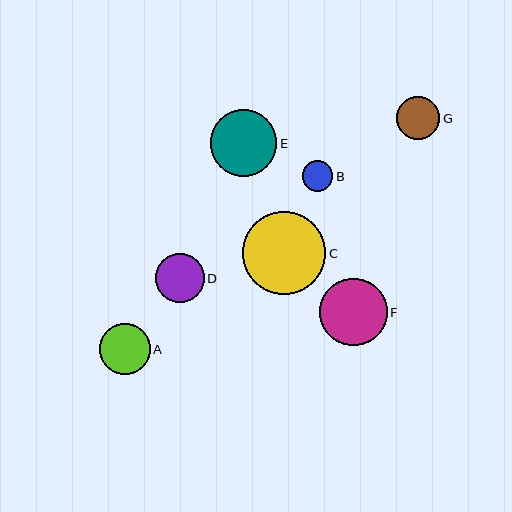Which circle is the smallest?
Circle B is the smallest with a size of approximately 30 pixels.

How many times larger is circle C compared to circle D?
Circle C is approximately 1.7 times the size of circle D.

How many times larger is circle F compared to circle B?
Circle F is approximately 2.2 times the size of circle B.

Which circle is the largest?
Circle C is the largest with a size of approximately 83 pixels.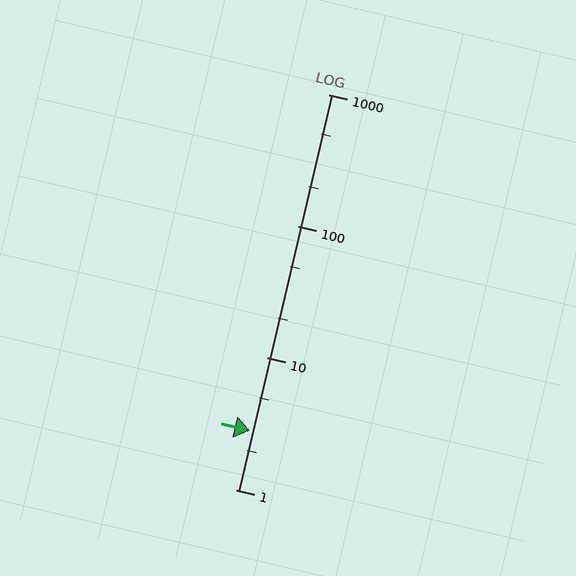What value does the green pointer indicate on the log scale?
The pointer indicates approximately 2.8.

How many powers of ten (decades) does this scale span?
The scale spans 3 decades, from 1 to 1000.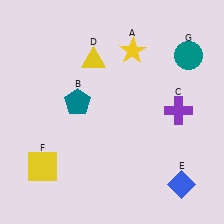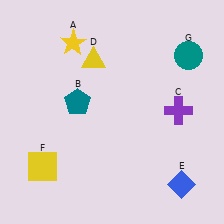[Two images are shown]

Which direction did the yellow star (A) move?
The yellow star (A) moved left.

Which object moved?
The yellow star (A) moved left.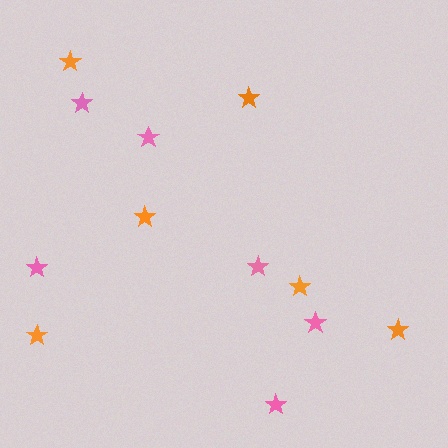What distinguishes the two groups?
There are 2 groups: one group of pink stars (6) and one group of orange stars (6).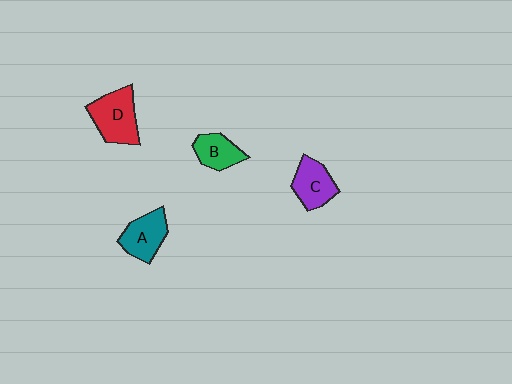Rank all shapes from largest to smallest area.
From largest to smallest: D (red), A (teal), C (purple), B (green).